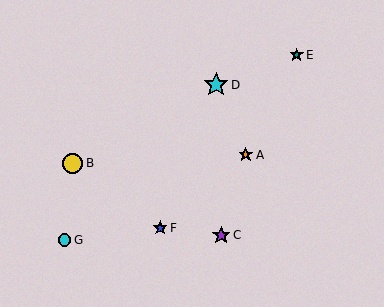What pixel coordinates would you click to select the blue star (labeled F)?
Click at (160, 228) to select the blue star F.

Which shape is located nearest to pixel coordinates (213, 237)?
The purple star (labeled C) at (221, 235) is nearest to that location.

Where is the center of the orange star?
The center of the orange star is at (246, 155).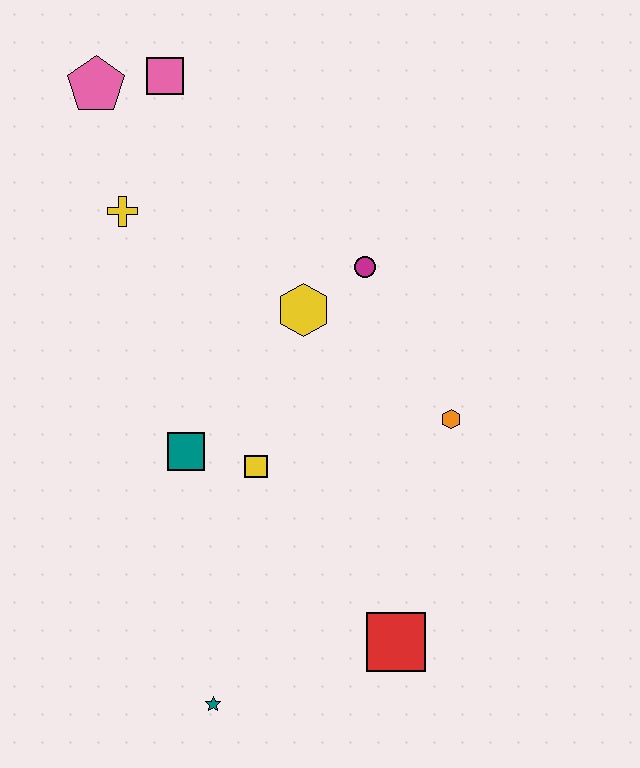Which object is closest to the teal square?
The yellow square is closest to the teal square.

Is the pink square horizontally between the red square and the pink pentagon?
Yes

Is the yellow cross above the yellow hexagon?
Yes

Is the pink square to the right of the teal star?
No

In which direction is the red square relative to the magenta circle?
The red square is below the magenta circle.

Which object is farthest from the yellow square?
The pink pentagon is farthest from the yellow square.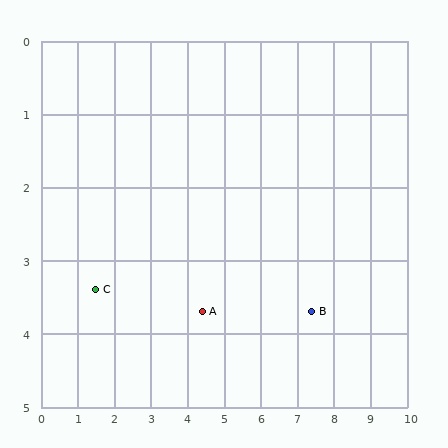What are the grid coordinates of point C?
Point C is at approximately (1.5, 3.4).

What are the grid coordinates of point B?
Point B is at approximately (7.4, 3.7).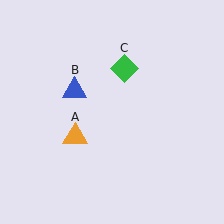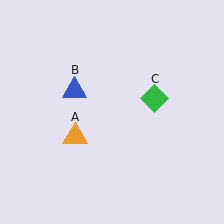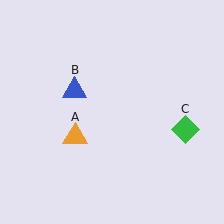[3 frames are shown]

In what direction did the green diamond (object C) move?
The green diamond (object C) moved down and to the right.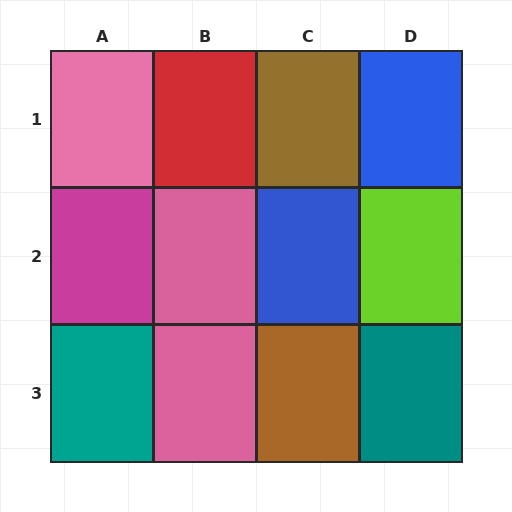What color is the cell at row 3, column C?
Brown.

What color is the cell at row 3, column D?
Teal.